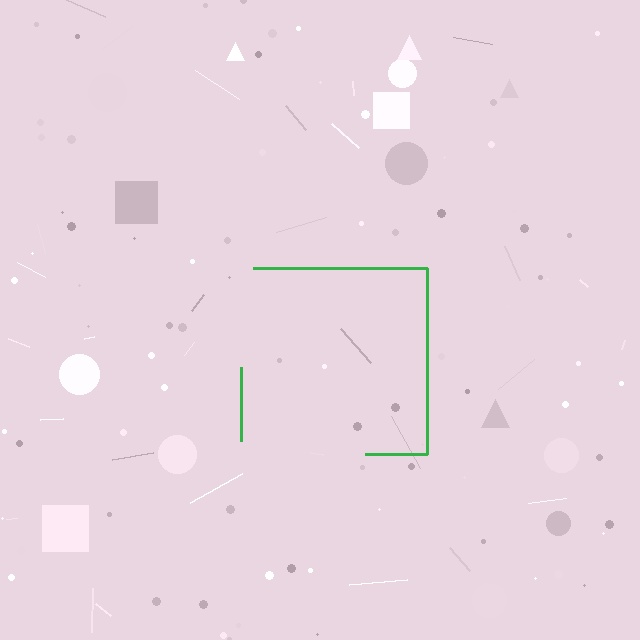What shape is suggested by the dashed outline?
The dashed outline suggests a square.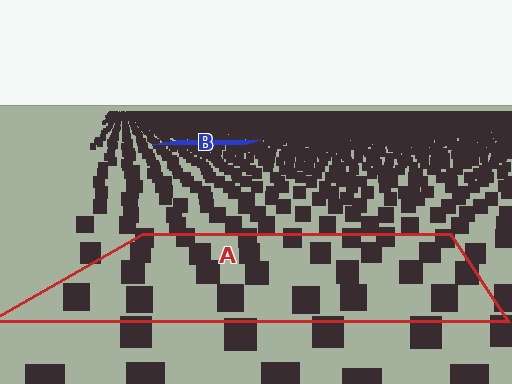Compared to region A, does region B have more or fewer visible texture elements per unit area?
Region B has more texture elements per unit area — they are packed more densely because it is farther away.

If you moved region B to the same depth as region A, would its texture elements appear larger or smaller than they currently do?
They would appear larger. At a closer depth, the same texture elements are projected at a bigger on-screen size.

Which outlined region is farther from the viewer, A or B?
Region B is farther from the viewer — the texture elements inside it appear smaller and more densely packed.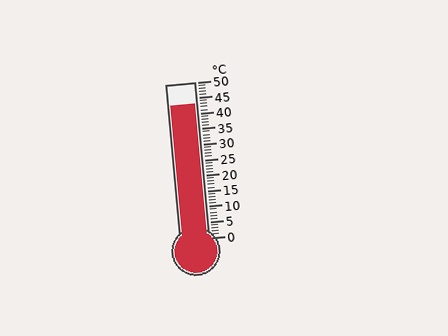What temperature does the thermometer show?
The thermometer shows approximately 43°C.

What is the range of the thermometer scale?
The thermometer scale ranges from 0°C to 50°C.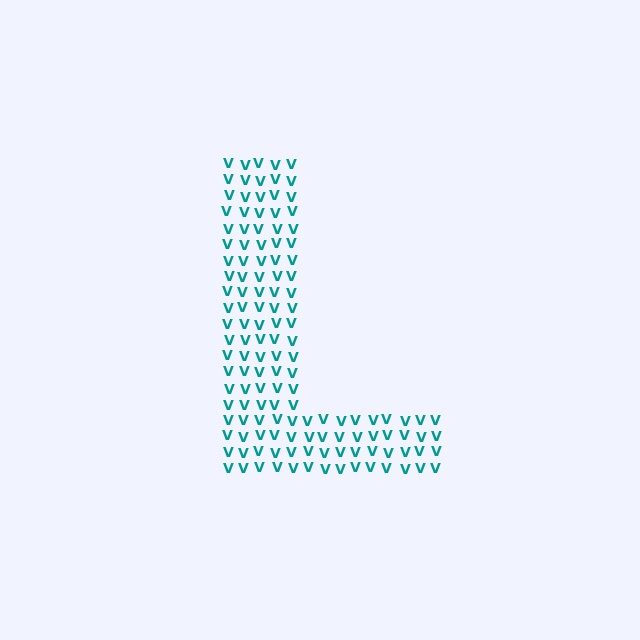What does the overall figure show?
The overall figure shows the letter L.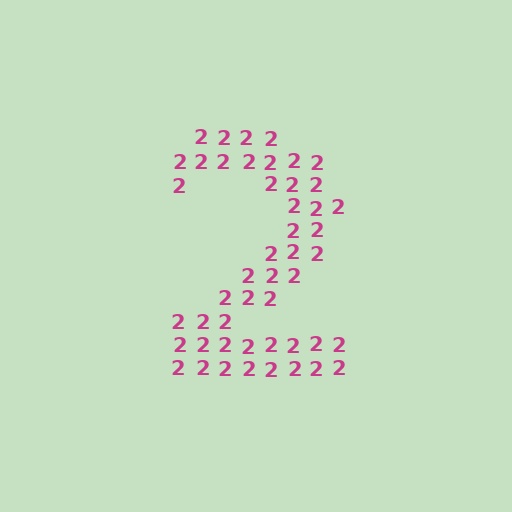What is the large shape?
The large shape is the digit 2.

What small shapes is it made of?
It is made of small digit 2's.